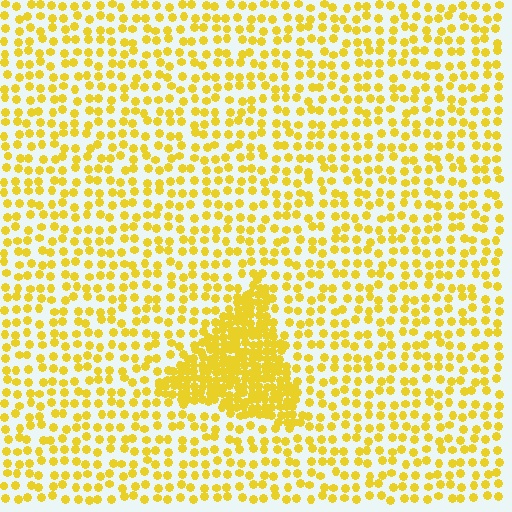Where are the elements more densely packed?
The elements are more densely packed inside the triangle boundary.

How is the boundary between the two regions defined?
The boundary is defined by a change in element density (approximately 2.7x ratio). All elements are the same color, size, and shape.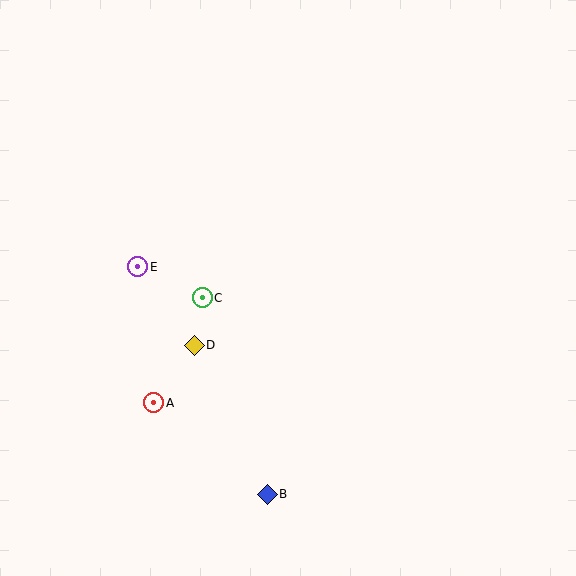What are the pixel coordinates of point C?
Point C is at (202, 298).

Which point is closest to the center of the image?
Point C at (202, 298) is closest to the center.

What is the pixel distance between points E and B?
The distance between E and B is 262 pixels.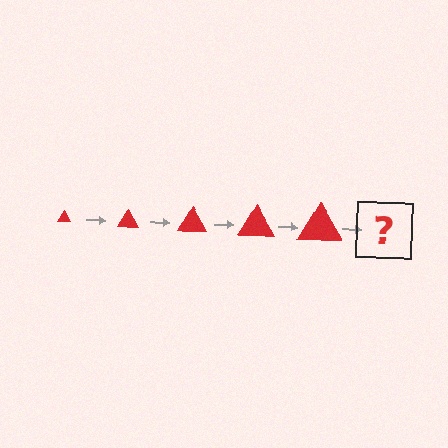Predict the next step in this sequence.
The next step is a red triangle, larger than the previous one.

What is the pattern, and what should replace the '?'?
The pattern is that the triangle gets progressively larger each step. The '?' should be a red triangle, larger than the previous one.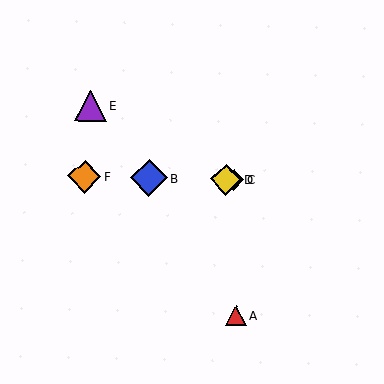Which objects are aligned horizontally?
Objects B, C, D, F are aligned horizontally.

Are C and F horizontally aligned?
Yes, both are at y≈180.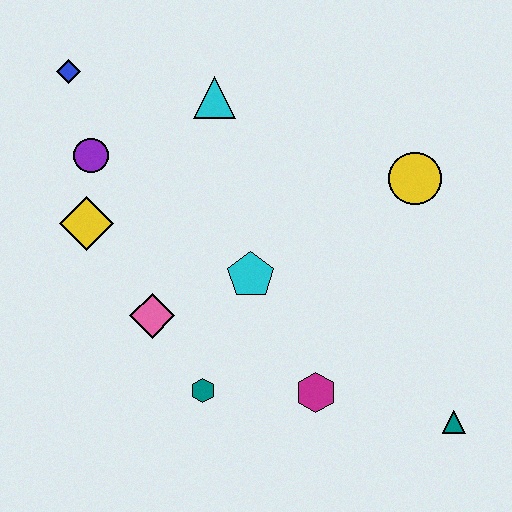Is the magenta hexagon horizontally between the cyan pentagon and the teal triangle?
Yes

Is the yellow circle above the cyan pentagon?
Yes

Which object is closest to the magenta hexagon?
The teal hexagon is closest to the magenta hexagon.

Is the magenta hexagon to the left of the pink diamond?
No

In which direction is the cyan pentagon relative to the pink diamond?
The cyan pentagon is to the right of the pink diamond.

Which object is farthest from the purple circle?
The teal triangle is farthest from the purple circle.